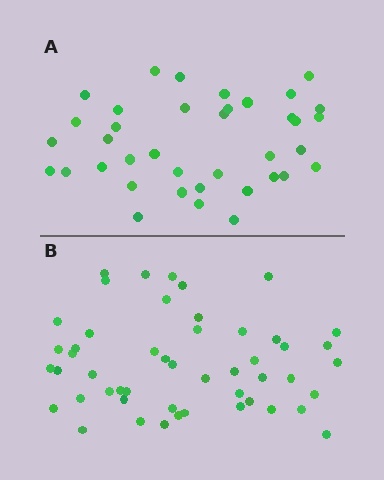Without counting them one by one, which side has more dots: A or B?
Region B (the bottom region) has more dots.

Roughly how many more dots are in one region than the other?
Region B has roughly 12 or so more dots than region A.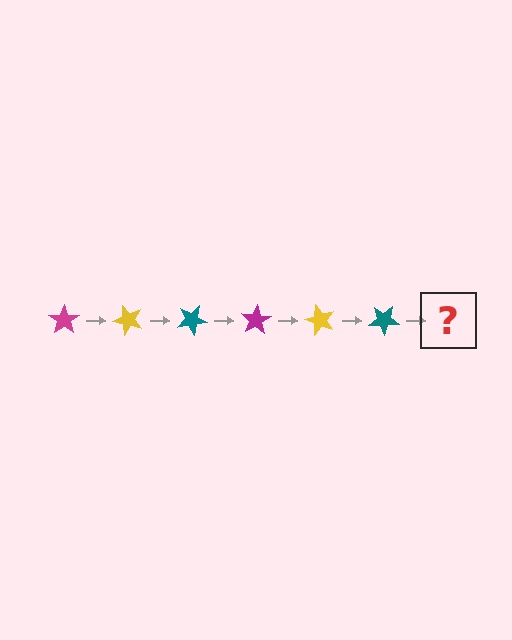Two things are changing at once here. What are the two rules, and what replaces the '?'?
The two rules are that it rotates 50 degrees each step and the color cycles through magenta, yellow, and teal. The '?' should be a magenta star, rotated 300 degrees from the start.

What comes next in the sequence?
The next element should be a magenta star, rotated 300 degrees from the start.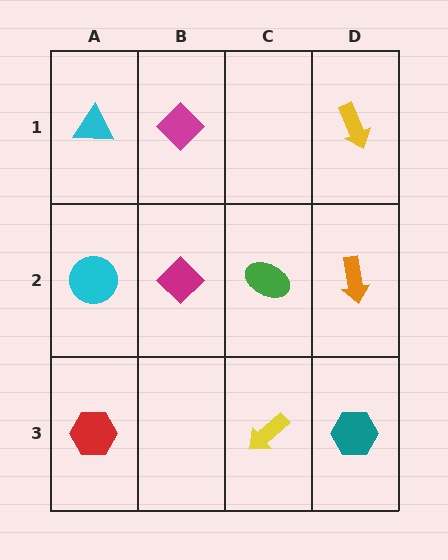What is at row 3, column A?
A red hexagon.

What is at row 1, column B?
A magenta diamond.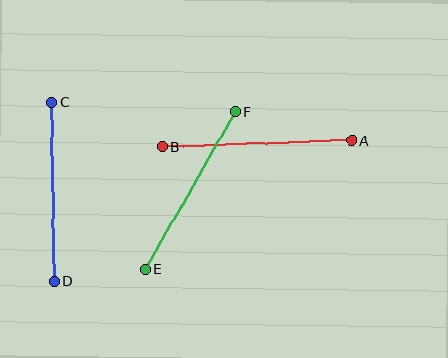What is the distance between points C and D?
The distance is approximately 179 pixels.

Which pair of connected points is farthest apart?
Points A and B are farthest apart.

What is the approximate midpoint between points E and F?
The midpoint is at approximately (190, 191) pixels.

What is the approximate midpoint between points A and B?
The midpoint is at approximately (257, 144) pixels.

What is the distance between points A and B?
The distance is approximately 189 pixels.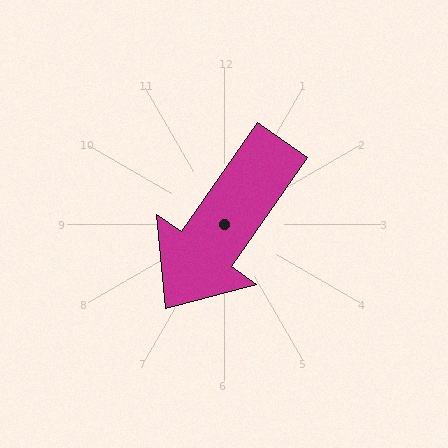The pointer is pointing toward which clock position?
Roughly 7 o'clock.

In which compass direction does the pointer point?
Southwest.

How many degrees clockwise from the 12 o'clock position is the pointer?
Approximately 215 degrees.